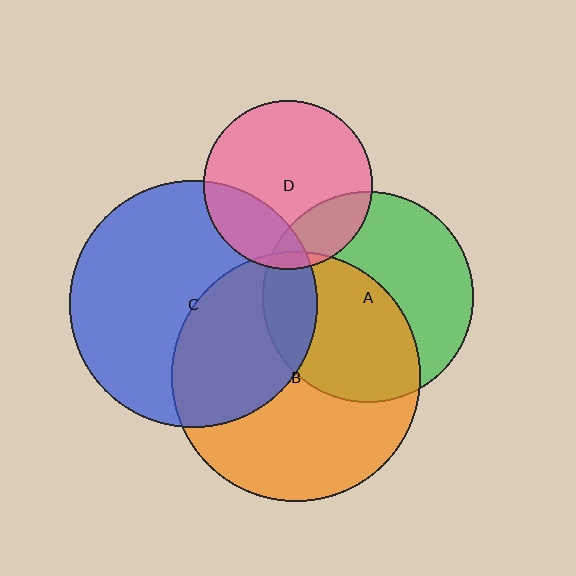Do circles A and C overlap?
Yes.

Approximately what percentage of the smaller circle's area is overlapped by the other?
Approximately 15%.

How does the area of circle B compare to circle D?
Approximately 2.2 times.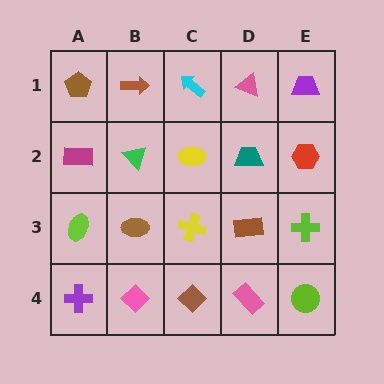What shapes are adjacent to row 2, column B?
A brown arrow (row 1, column B), a brown ellipse (row 3, column B), a magenta rectangle (row 2, column A), a yellow ellipse (row 2, column C).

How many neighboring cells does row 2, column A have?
3.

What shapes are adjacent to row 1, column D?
A teal trapezoid (row 2, column D), a cyan arrow (row 1, column C), a purple trapezoid (row 1, column E).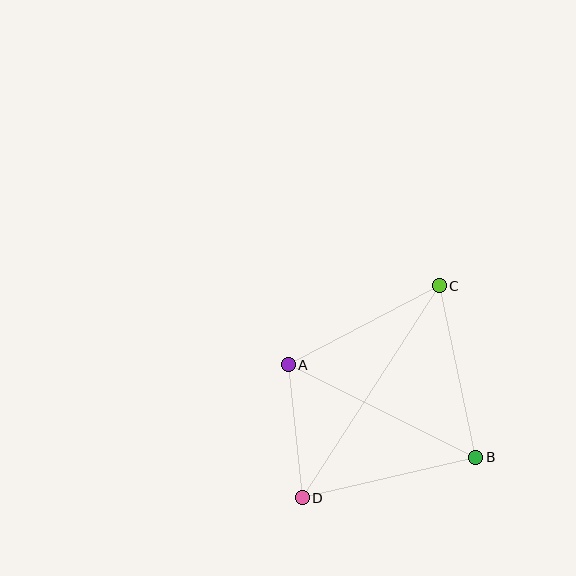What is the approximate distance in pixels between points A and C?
The distance between A and C is approximately 170 pixels.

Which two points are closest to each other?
Points A and D are closest to each other.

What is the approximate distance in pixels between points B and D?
The distance between B and D is approximately 178 pixels.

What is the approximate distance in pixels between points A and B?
The distance between A and B is approximately 209 pixels.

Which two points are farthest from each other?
Points C and D are farthest from each other.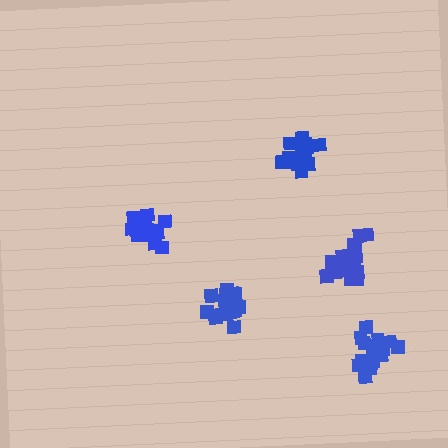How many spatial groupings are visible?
There are 5 spatial groupings.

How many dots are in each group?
Group 1: 17 dots, Group 2: 17 dots, Group 3: 16 dots, Group 4: 18 dots, Group 5: 17 dots (85 total).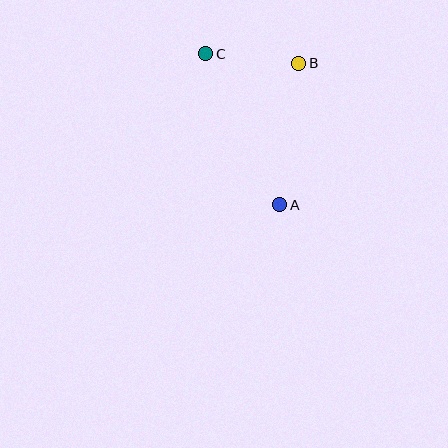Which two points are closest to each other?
Points B and C are closest to each other.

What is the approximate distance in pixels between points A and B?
The distance between A and B is approximately 143 pixels.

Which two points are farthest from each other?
Points A and C are farthest from each other.